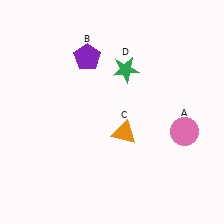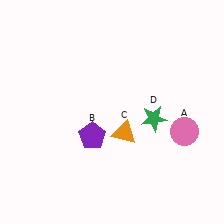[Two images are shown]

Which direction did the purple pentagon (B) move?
The purple pentagon (B) moved down.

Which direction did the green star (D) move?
The green star (D) moved down.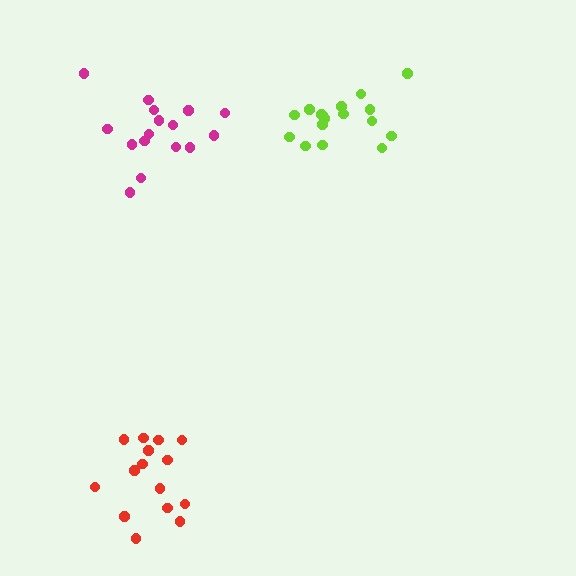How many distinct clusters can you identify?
There are 3 distinct clusters.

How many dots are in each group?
Group 1: 18 dots, Group 2: 16 dots, Group 3: 15 dots (49 total).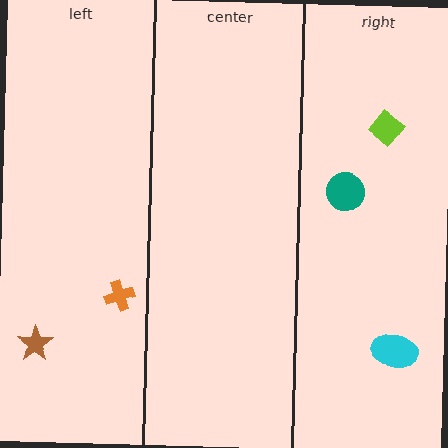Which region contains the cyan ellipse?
The right region.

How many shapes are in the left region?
2.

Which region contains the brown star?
The left region.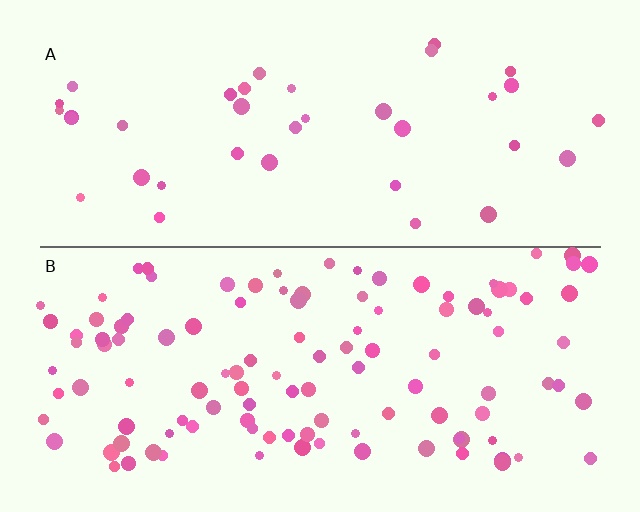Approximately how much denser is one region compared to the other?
Approximately 3.0× — region B over region A.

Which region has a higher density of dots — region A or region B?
B (the bottom).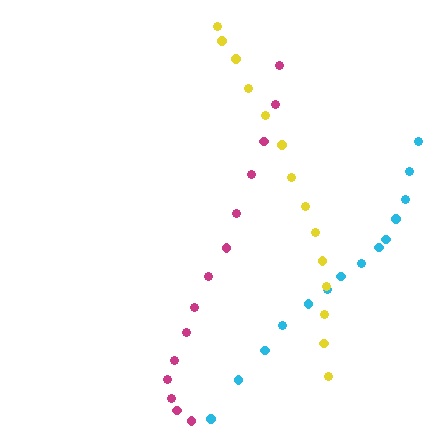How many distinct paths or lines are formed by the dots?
There are 3 distinct paths.